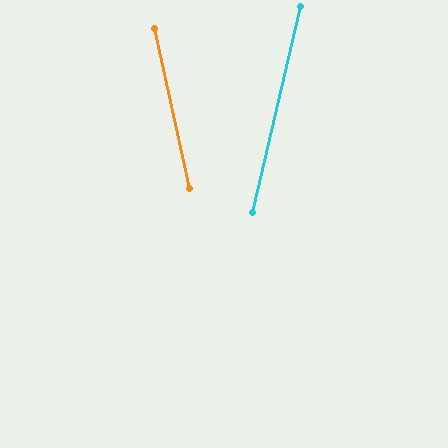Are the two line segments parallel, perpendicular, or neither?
Neither parallel nor perpendicular — they differ by about 26°.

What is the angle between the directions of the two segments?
Approximately 26 degrees.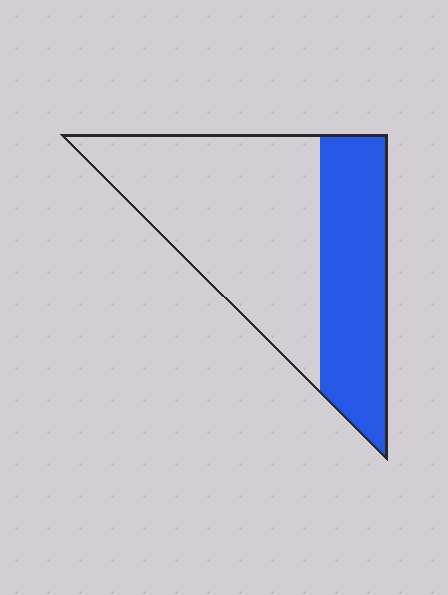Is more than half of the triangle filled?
No.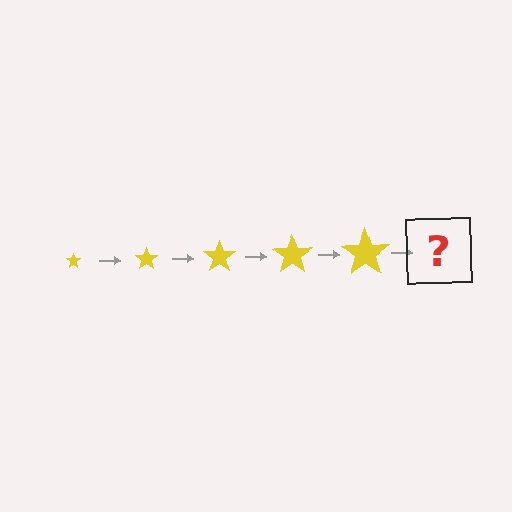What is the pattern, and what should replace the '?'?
The pattern is that the star gets progressively larger each step. The '?' should be a yellow star, larger than the previous one.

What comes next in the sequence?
The next element should be a yellow star, larger than the previous one.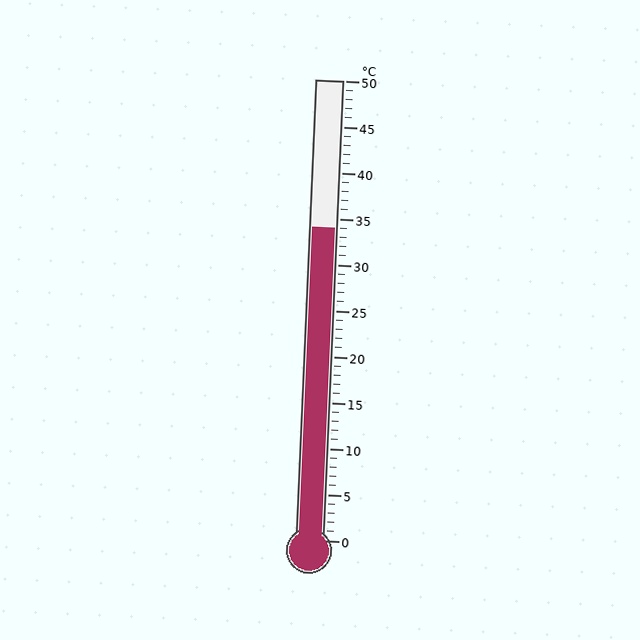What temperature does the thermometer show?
The thermometer shows approximately 34°C.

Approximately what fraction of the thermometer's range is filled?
The thermometer is filled to approximately 70% of its range.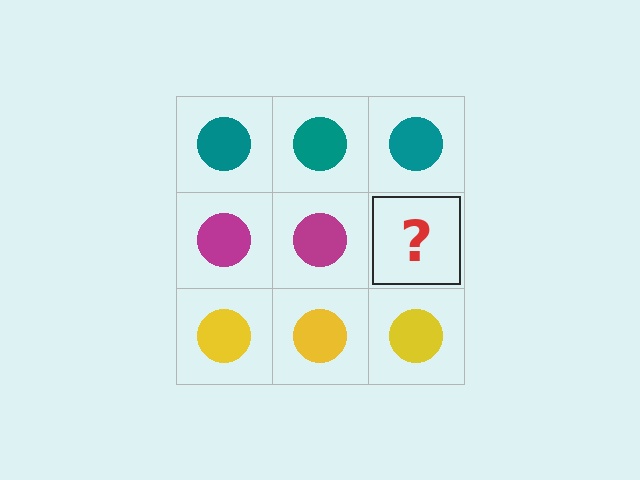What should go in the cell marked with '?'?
The missing cell should contain a magenta circle.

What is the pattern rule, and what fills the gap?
The rule is that each row has a consistent color. The gap should be filled with a magenta circle.